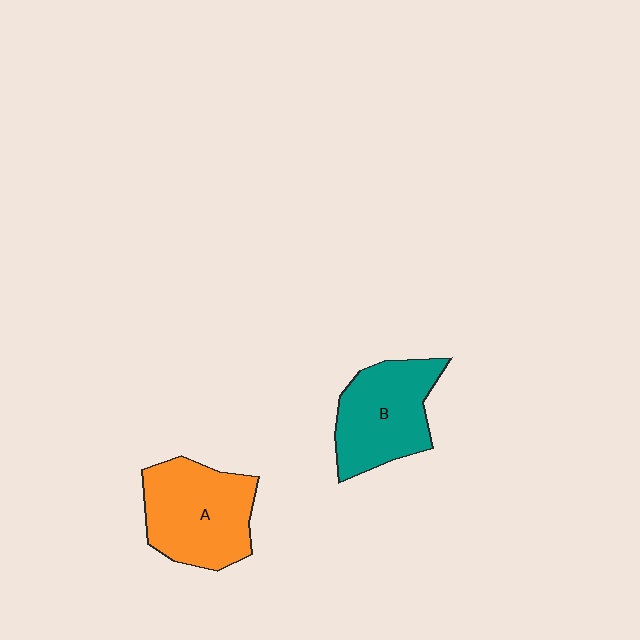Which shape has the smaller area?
Shape B (teal).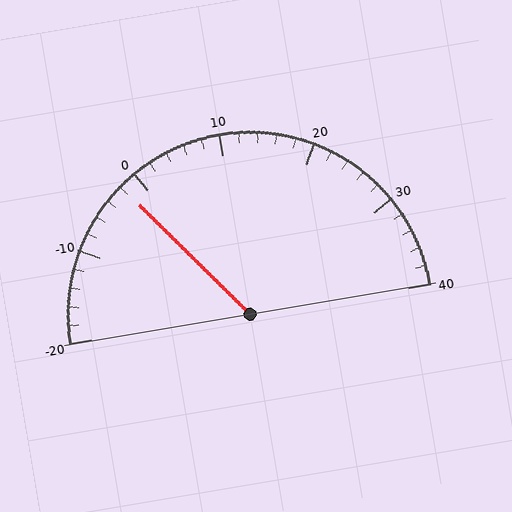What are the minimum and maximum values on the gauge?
The gauge ranges from -20 to 40.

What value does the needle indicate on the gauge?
The needle indicates approximately -2.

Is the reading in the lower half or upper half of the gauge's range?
The reading is in the lower half of the range (-20 to 40).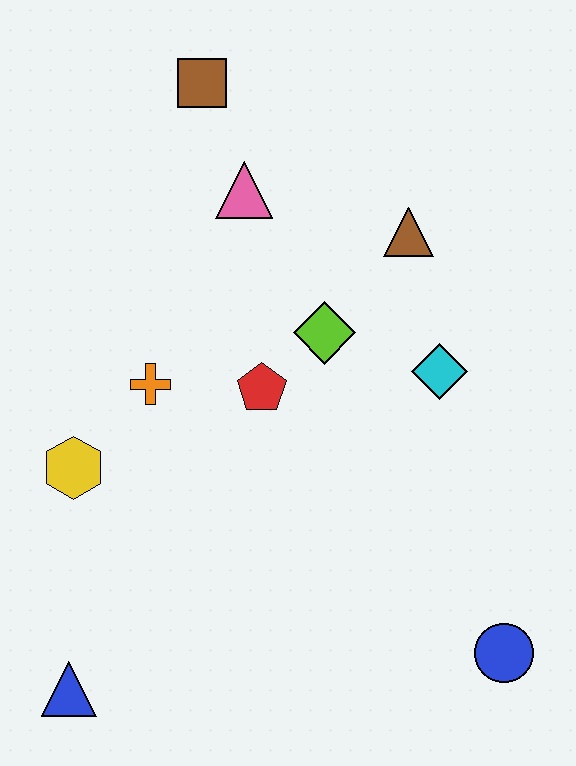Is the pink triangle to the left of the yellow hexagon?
No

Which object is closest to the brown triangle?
The lime diamond is closest to the brown triangle.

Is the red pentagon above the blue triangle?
Yes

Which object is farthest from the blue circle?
The brown square is farthest from the blue circle.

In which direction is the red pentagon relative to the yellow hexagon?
The red pentagon is to the right of the yellow hexagon.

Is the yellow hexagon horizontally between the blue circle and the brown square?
No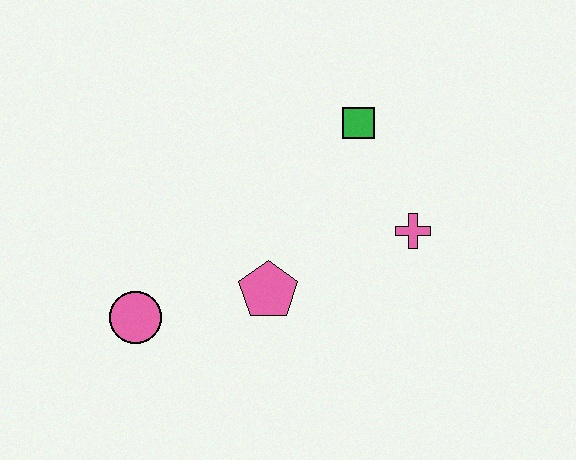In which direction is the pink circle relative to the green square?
The pink circle is to the left of the green square.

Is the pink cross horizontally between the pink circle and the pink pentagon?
No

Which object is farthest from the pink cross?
The pink circle is farthest from the pink cross.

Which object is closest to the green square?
The pink cross is closest to the green square.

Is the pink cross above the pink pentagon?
Yes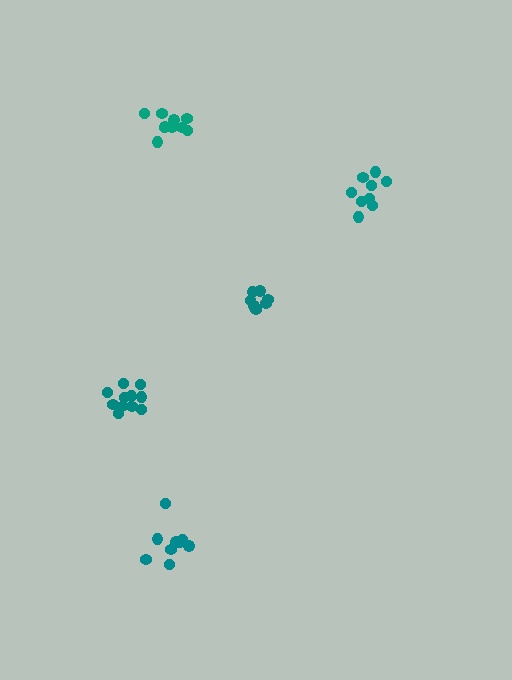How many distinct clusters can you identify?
There are 5 distinct clusters.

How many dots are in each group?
Group 1: 10 dots, Group 2: 7 dots, Group 3: 11 dots, Group 4: 9 dots, Group 5: 9 dots (46 total).